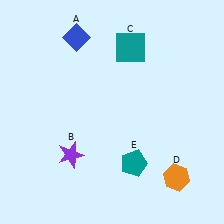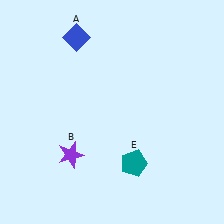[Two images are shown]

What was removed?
The orange hexagon (D), the teal square (C) were removed in Image 2.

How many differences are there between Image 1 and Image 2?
There are 2 differences between the two images.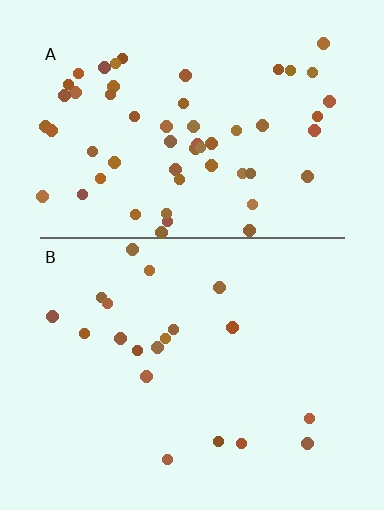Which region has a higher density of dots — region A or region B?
A (the top).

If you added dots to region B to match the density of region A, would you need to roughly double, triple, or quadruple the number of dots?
Approximately triple.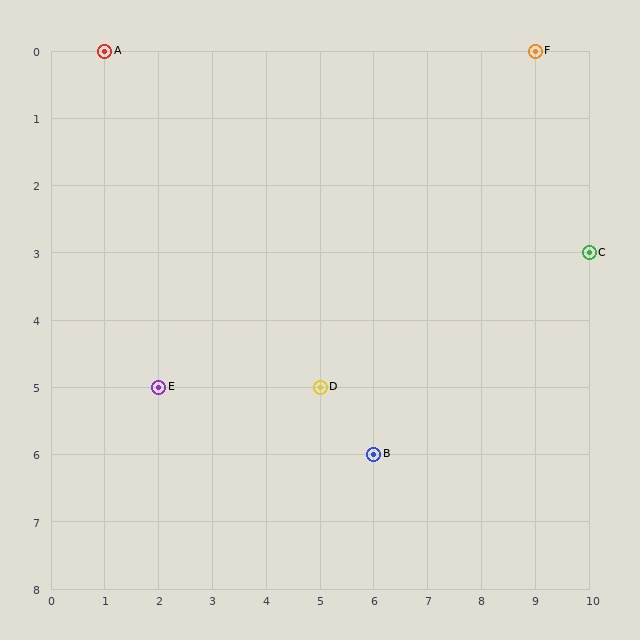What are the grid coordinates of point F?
Point F is at grid coordinates (9, 0).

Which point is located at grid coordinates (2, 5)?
Point E is at (2, 5).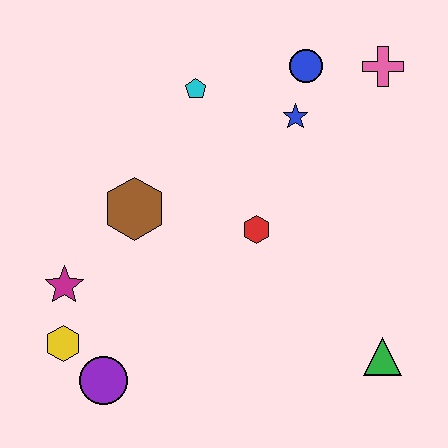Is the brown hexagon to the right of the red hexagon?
No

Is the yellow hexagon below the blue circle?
Yes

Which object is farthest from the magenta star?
The pink cross is farthest from the magenta star.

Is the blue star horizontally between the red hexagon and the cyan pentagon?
No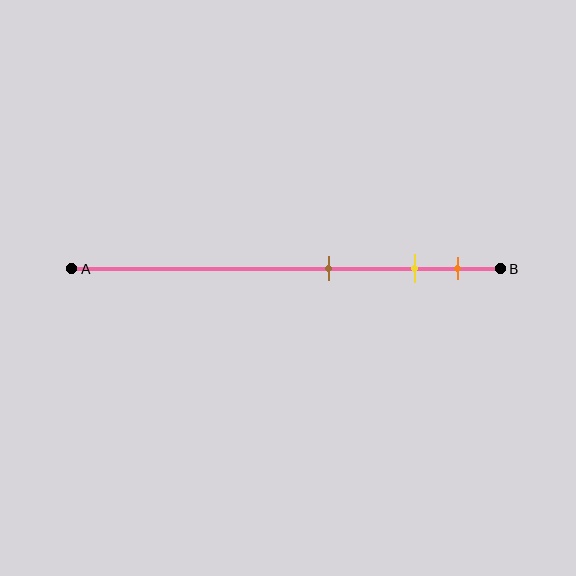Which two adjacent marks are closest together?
The yellow and orange marks are the closest adjacent pair.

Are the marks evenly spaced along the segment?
No, the marks are not evenly spaced.